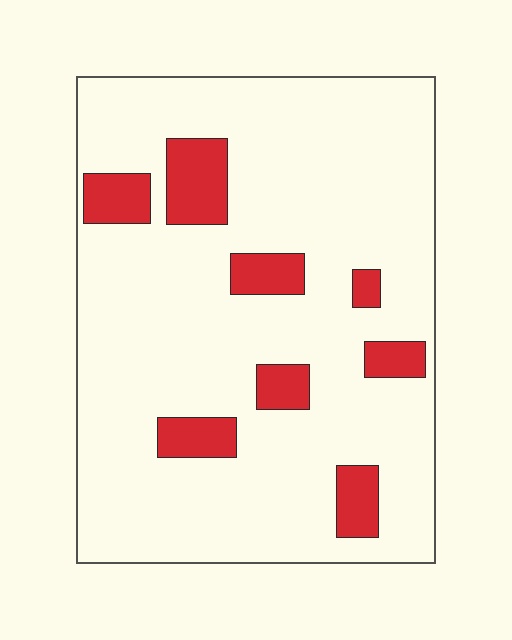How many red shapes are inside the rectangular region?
8.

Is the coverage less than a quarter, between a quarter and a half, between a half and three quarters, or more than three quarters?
Less than a quarter.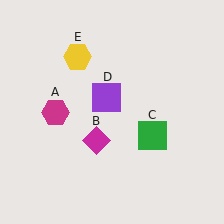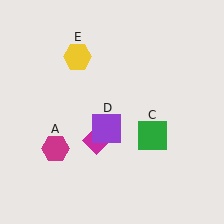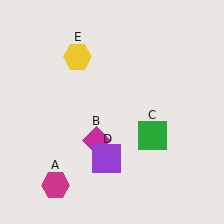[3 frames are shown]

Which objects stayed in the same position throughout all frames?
Magenta diamond (object B) and green square (object C) and yellow hexagon (object E) remained stationary.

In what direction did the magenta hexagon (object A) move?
The magenta hexagon (object A) moved down.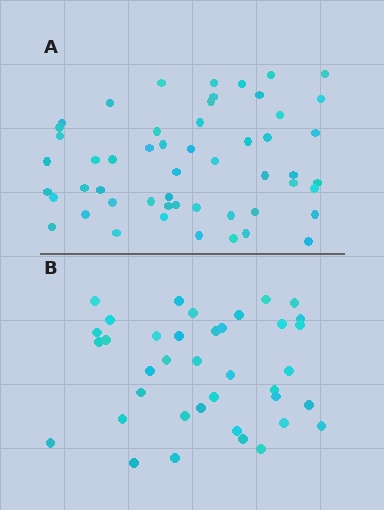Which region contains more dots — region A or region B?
Region A (the top region) has more dots.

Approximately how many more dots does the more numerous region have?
Region A has approximately 15 more dots than region B.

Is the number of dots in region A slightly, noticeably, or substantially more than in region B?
Region A has noticeably more, but not dramatically so. The ratio is roughly 1.4 to 1.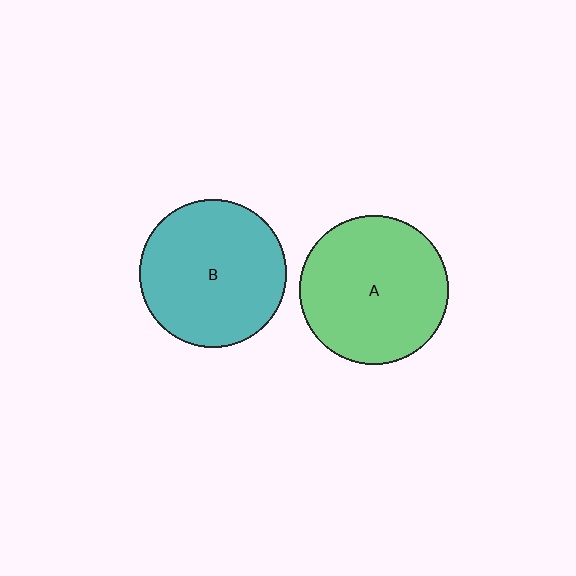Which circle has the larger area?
Circle A (green).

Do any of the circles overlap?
No, none of the circles overlap.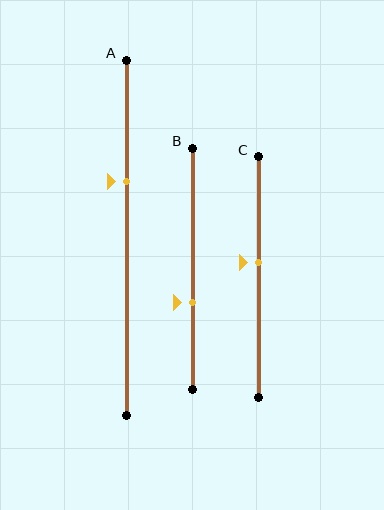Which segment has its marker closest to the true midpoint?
Segment C has its marker closest to the true midpoint.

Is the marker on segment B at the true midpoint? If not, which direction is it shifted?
No, the marker on segment B is shifted downward by about 14% of the segment length.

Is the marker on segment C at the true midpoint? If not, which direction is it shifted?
No, the marker on segment C is shifted upward by about 6% of the segment length.